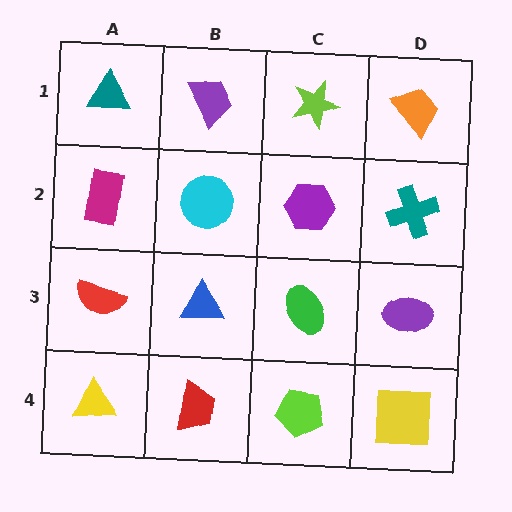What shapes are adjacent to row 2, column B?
A purple trapezoid (row 1, column B), a blue triangle (row 3, column B), a magenta rectangle (row 2, column A), a purple hexagon (row 2, column C).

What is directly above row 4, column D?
A purple ellipse.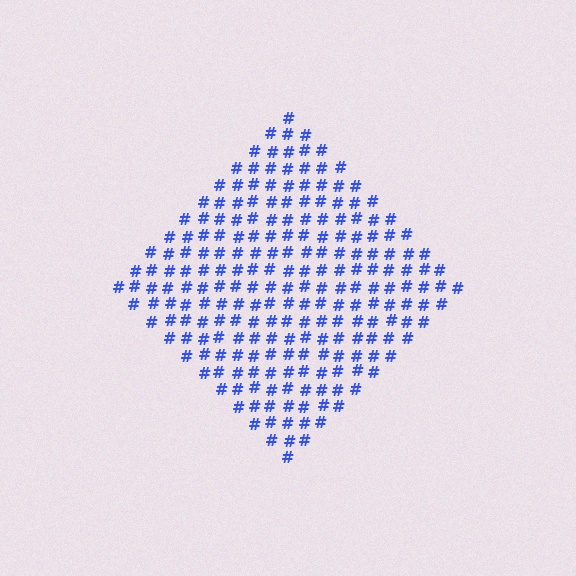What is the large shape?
The large shape is a diamond.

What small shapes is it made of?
It is made of small hash symbols.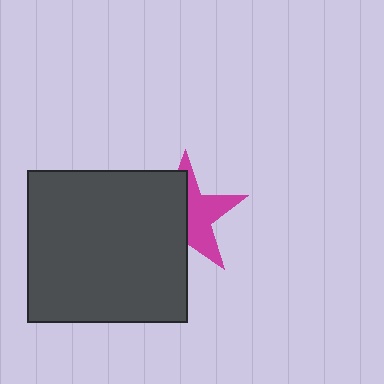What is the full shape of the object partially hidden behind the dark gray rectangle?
The partially hidden object is a magenta star.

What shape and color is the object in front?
The object in front is a dark gray rectangle.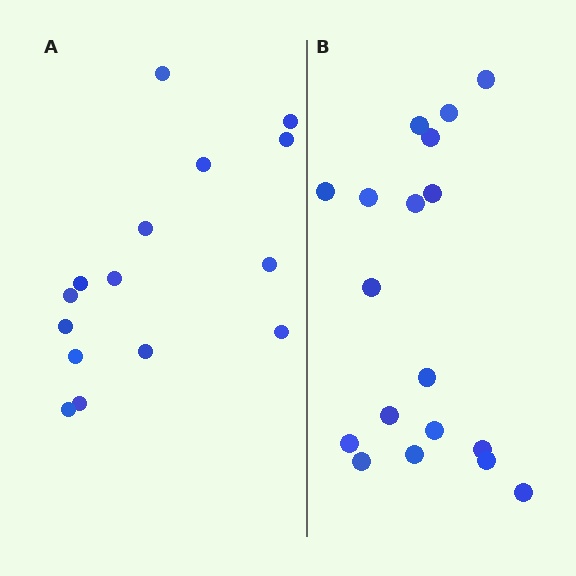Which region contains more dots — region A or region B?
Region B (the right region) has more dots.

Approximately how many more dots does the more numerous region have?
Region B has just a few more — roughly 2 or 3 more dots than region A.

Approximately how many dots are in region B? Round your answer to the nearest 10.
About 20 dots. (The exact count is 18, which rounds to 20.)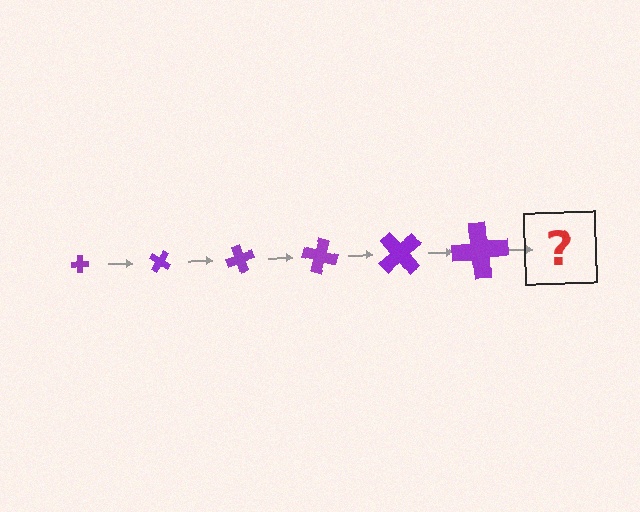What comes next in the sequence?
The next element should be a cross, larger than the previous one and rotated 210 degrees from the start.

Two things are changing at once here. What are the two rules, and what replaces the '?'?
The two rules are that the cross grows larger each step and it rotates 35 degrees each step. The '?' should be a cross, larger than the previous one and rotated 210 degrees from the start.